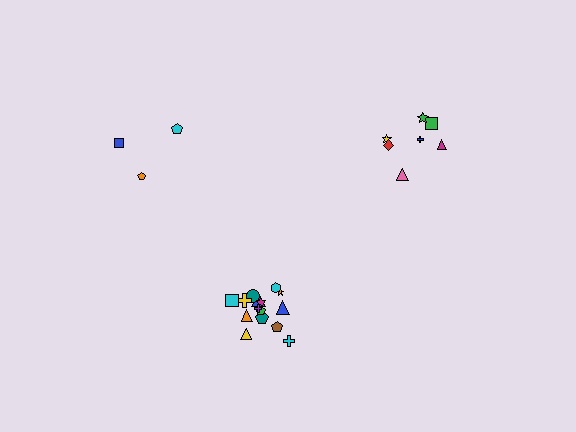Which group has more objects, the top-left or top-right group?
The top-right group.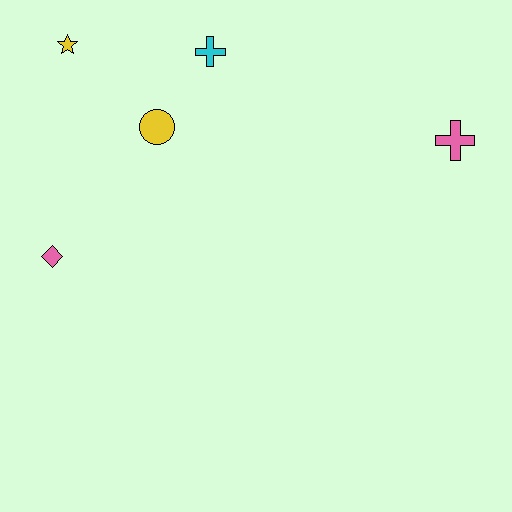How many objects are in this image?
There are 5 objects.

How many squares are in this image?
There are no squares.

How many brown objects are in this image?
There are no brown objects.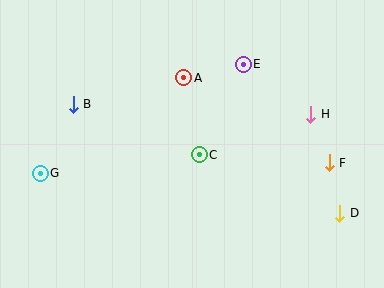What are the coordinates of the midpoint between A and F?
The midpoint between A and F is at (256, 120).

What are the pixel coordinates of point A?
Point A is at (184, 78).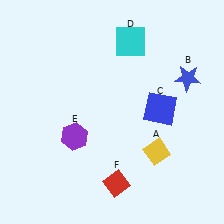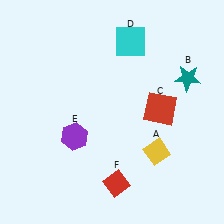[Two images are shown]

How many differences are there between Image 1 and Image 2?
There are 2 differences between the two images.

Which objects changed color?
B changed from blue to teal. C changed from blue to red.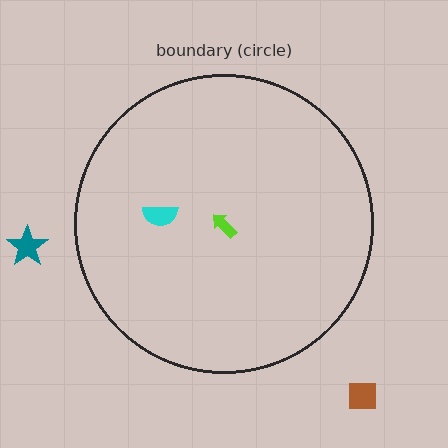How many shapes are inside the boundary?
2 inside, 2 outside.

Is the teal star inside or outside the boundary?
Outside.